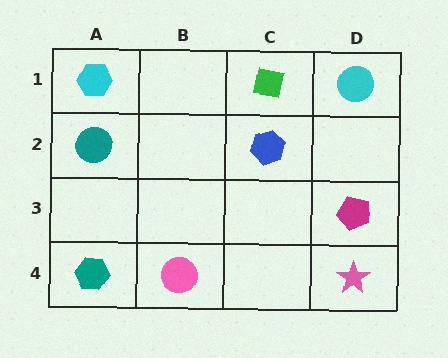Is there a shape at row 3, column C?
No, that cell is empty.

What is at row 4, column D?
A pink star.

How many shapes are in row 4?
3 shapes.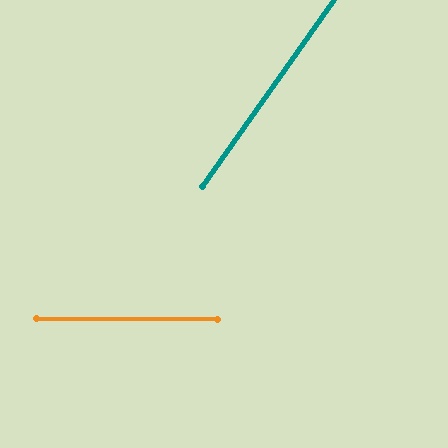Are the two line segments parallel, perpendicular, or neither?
Neither parallel nor perpendicular — they differ by about 55°.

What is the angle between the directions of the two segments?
Approximately 55 degrees.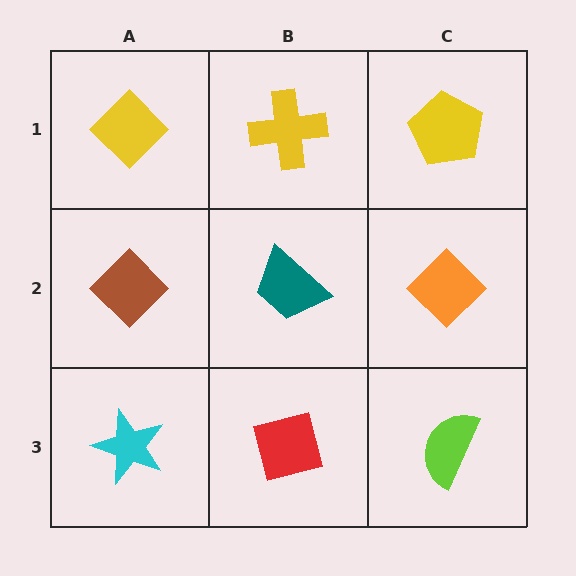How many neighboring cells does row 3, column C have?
2.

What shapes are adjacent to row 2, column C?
A yellow pentagon (row 1, column C), a lime semicircle (row 3, column C), a teal trapezoid (row 2, column B).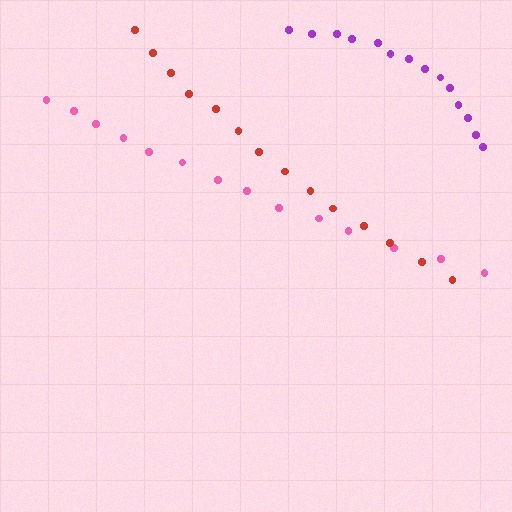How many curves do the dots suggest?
There are 3 distinct paths.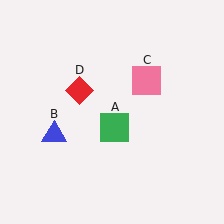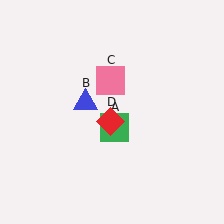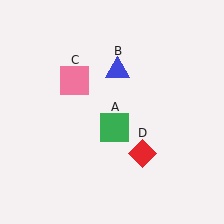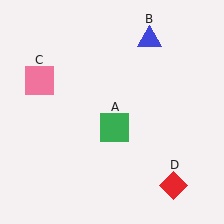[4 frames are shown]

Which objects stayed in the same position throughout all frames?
Green square (object A) remained stationary.